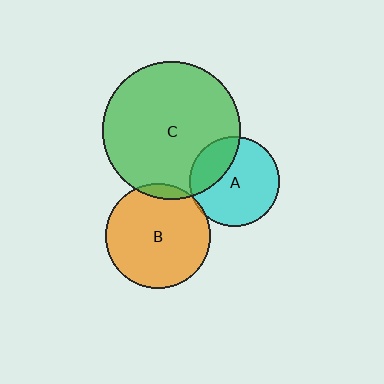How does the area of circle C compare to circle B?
Approximately 1.7 times.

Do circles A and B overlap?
Yes.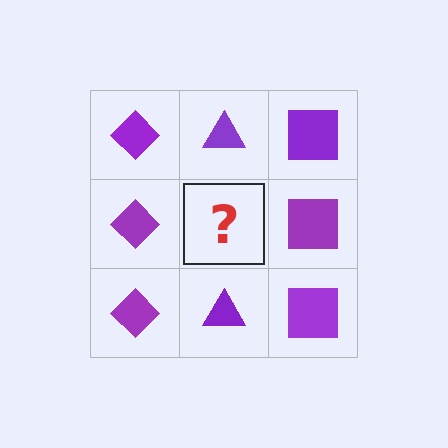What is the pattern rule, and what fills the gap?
The rule is that each column has a consistent shape. The gap should be filled with a purple triangle.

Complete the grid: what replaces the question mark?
The question mark should be replaced with a purple triangle.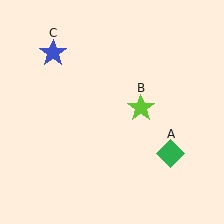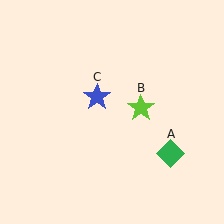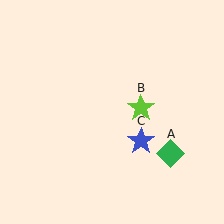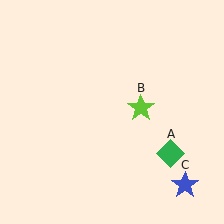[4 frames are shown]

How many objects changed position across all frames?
1 object changed position: blue star (object C).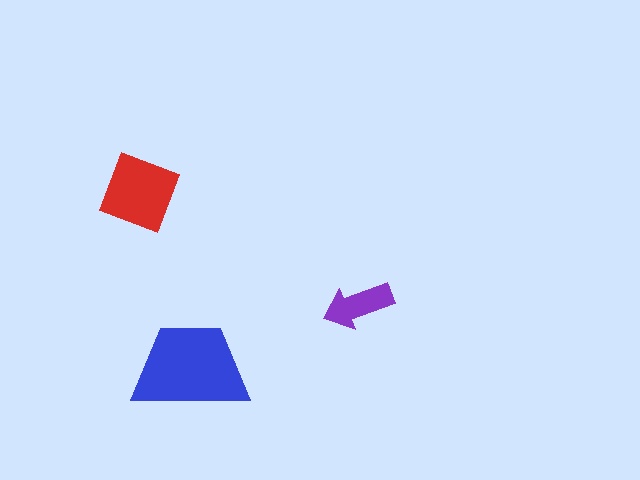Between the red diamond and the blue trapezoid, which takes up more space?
The blue trapezoid.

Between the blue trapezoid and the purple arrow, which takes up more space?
The blue trapezoid.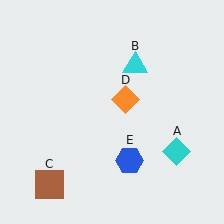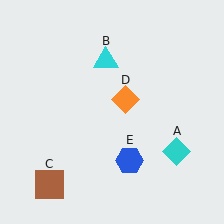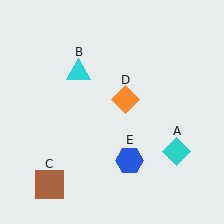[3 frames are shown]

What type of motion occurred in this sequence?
The cyan triangle (object B) rotated counterclockwise around the center of the scene.